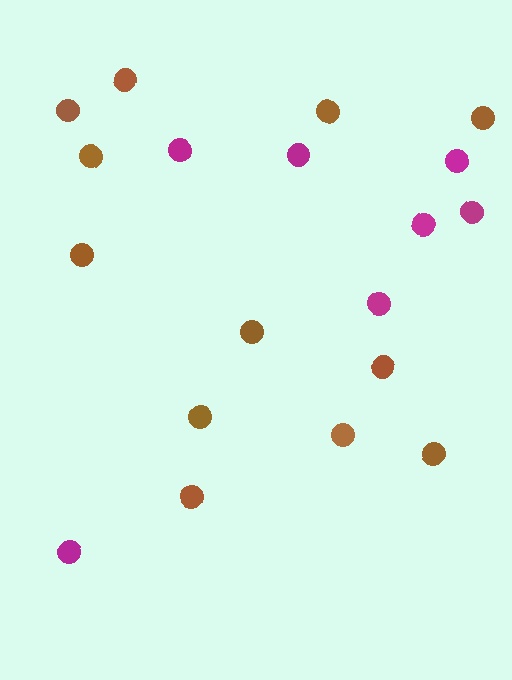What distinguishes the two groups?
There are 2 groups: one group of brown circles (12) and one group of magenta circles (7).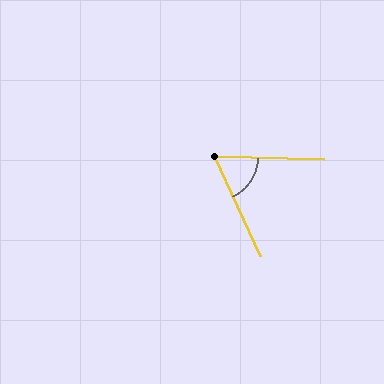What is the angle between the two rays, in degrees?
Approximately 64 degrees.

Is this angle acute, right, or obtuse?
It is acute.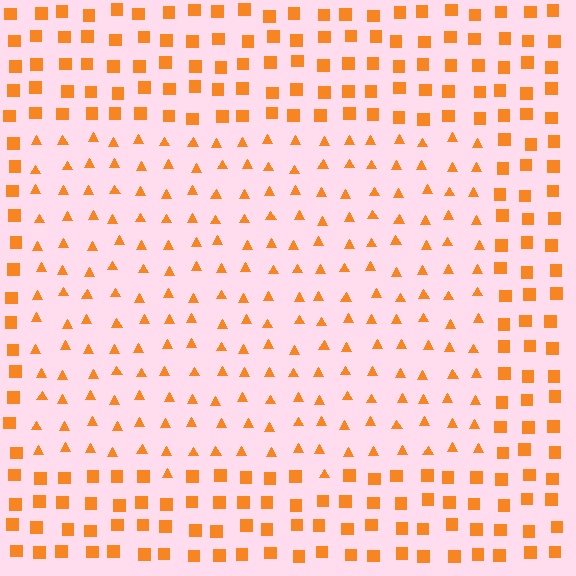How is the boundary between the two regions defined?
The boundary is defined by a change in element shape: triangles inside vs. squares outside. All elements share the same color and spacing.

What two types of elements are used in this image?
The image uses triangles inside the rectangle region and squares outside it.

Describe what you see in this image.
The image is filled with small orange elements arranged in a uniform grid. A rectangle-shaped region contains triangles, while the surrounding area contains squares. The boundary is defined purely by the change in element shape.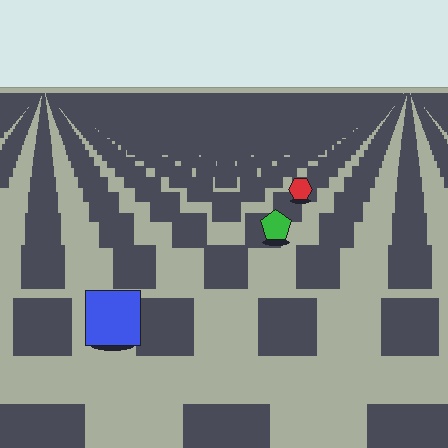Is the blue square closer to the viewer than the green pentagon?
Yes. The blue square is closer — you can tell from the texture gradient: the ground texture is coarser near it.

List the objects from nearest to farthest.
From nearest to farthest: the blue square, the green pentagon, the red hexagon.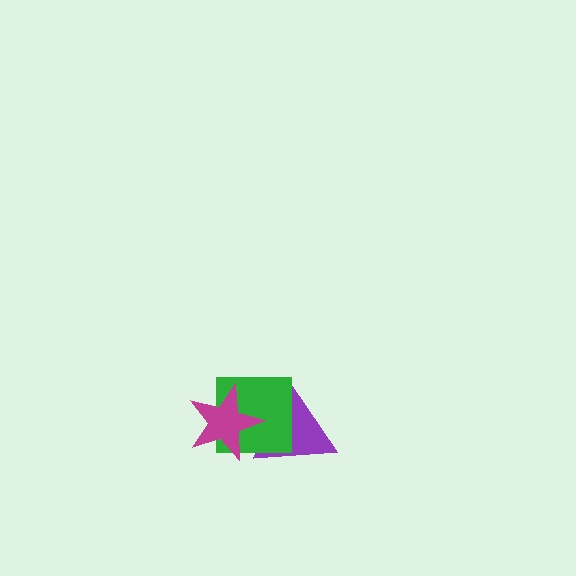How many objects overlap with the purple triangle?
2 objects overlap with the purple triangle.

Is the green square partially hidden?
Yes, it is partially covered by another shape.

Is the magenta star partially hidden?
No, no other shape covers it.